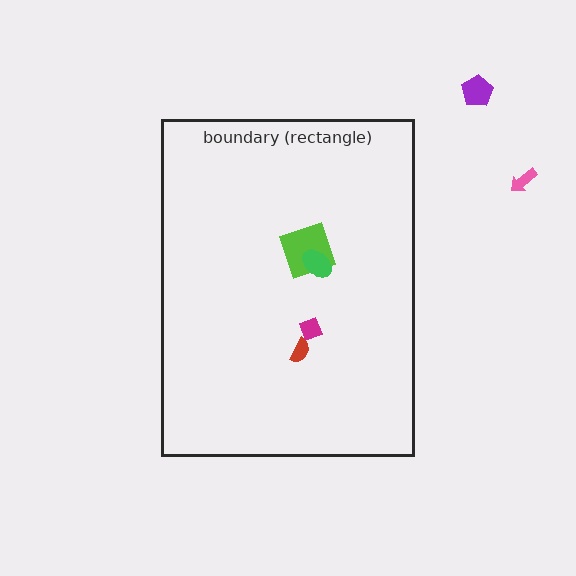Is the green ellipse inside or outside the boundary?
Inside.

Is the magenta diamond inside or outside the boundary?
Inside.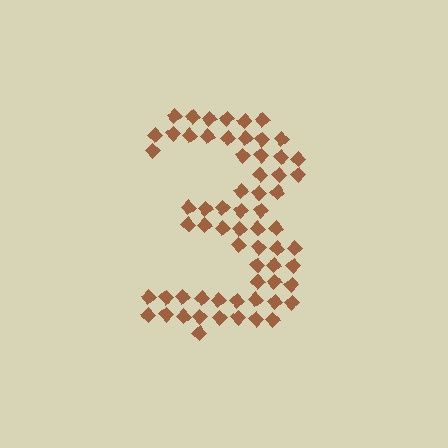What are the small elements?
The small elements are diamonds.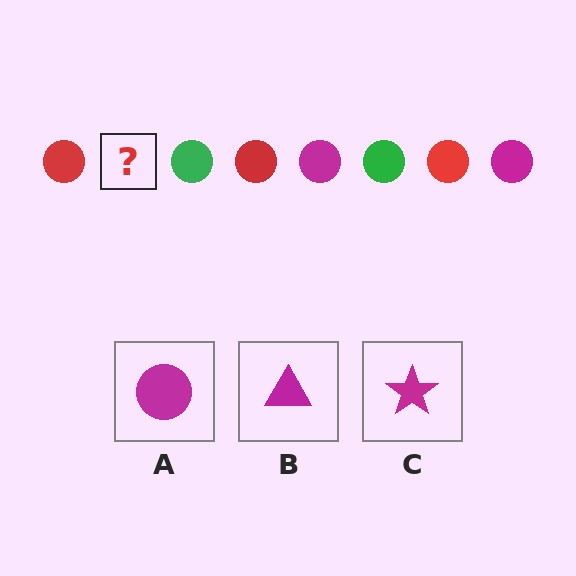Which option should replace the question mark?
Option A.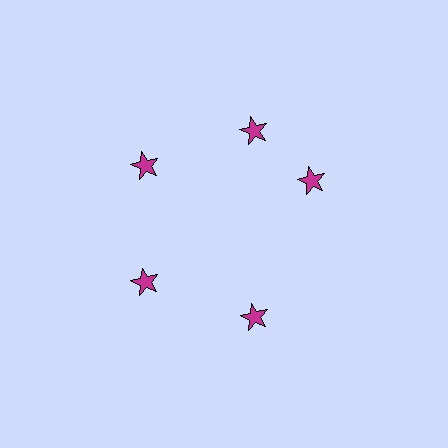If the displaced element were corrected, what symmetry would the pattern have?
It would have 5-fold rotational symmetry — the pattern would map onto itself every 72 degrees.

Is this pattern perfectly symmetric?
No. The 5 magenta stars are arranged in a ring, but one element near the 3 o'clock position is rotated out of alignment along the ring, breaking the 5-fold rotational symmetry.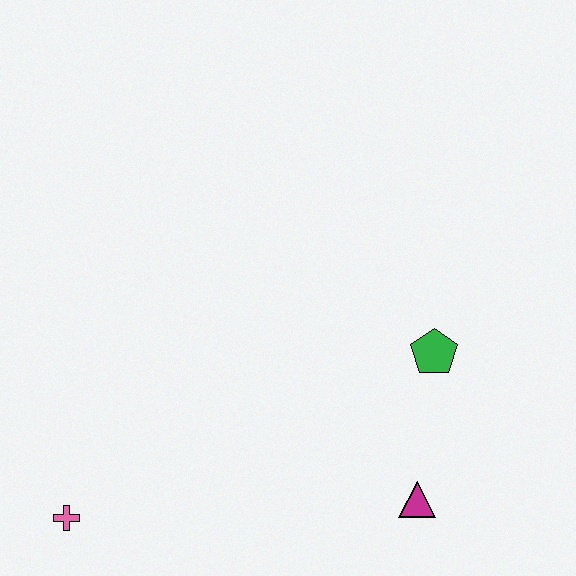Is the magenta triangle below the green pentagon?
Yes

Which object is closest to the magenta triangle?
The green pentagon is closest to the magenta triangle.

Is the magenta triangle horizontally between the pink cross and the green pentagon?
Yes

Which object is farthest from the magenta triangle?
The pink cross is farthest from the magenta triangle.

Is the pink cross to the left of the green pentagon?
Yes